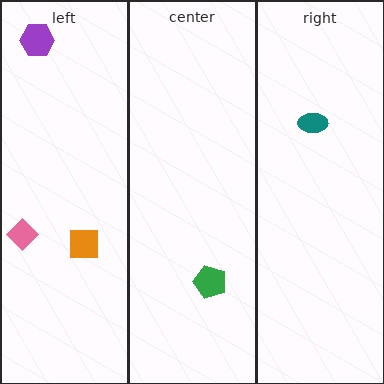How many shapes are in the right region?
1.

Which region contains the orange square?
The left region.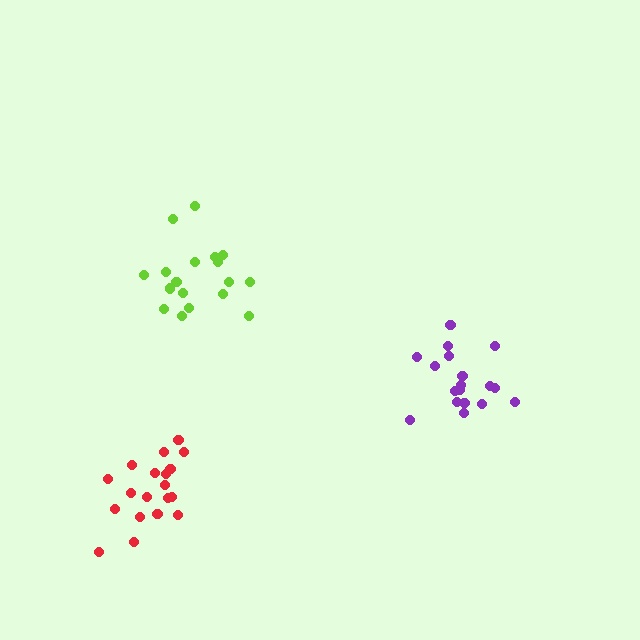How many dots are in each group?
Group 1: 19 dots, Group 2: 19 dots, Group 3: 19 dots (57 total).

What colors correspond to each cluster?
The clusters are colored: red, purple, lime.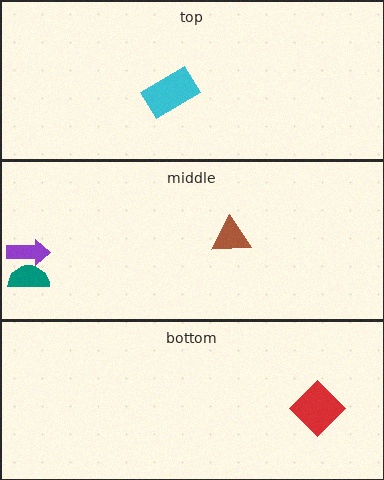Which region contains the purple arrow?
The middle region.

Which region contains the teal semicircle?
The middle region.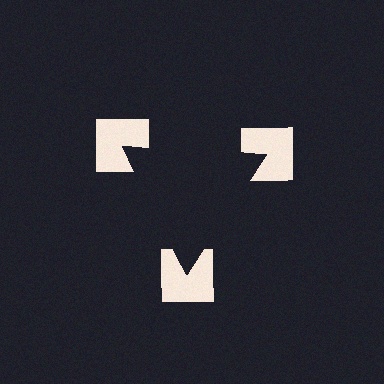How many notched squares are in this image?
There are 3 — one at each vertex of the illusory triangle.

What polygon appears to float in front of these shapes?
An illusory triangle — its edges are inferred from the aligned wedge cuts in the notched squares, not physically drawn.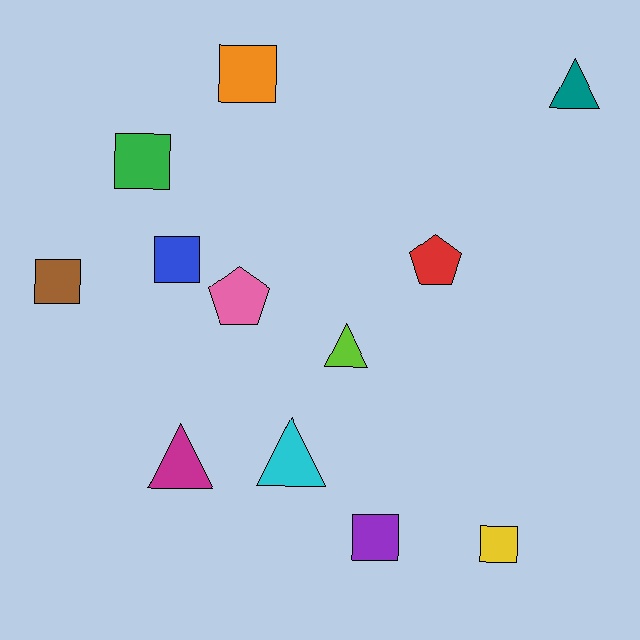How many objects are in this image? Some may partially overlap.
There are 12 objects.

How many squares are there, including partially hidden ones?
There are 6 squares.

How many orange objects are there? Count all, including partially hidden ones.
There is 1 orange object.